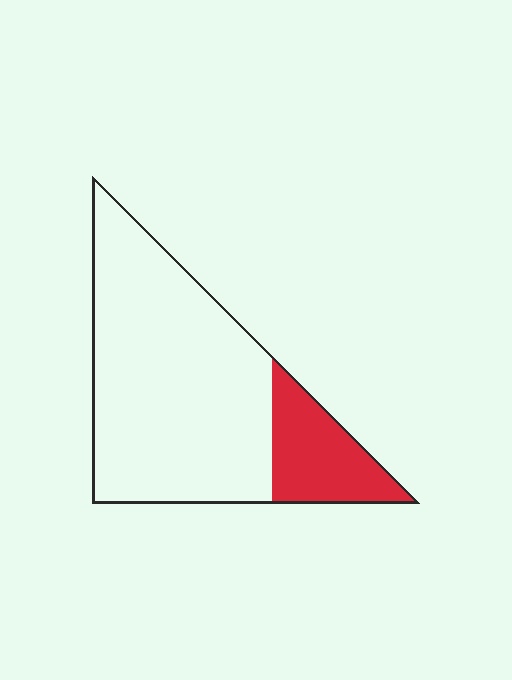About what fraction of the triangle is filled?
About one fifth (1/5).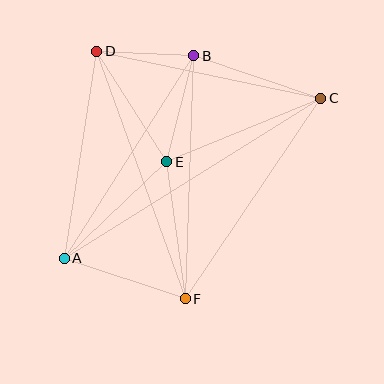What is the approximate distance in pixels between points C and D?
The distance between C and D is approximately 229 pixels.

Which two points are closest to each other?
Points B and D are closest to each other.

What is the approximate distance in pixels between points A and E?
The distance between A and E is approximately 141 pixels.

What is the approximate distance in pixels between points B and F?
The distance between B and F is approximately 243 pixels.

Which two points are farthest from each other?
Points A and C are farthest from each other.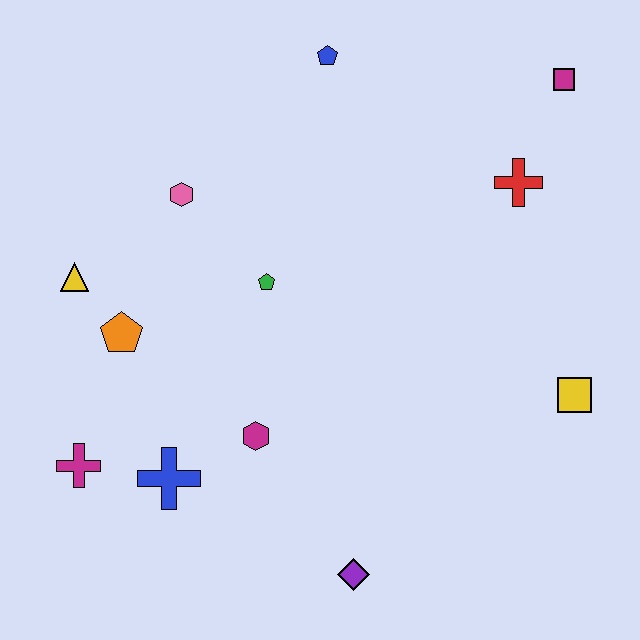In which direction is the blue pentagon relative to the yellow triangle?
The blue pentagon is to the right of the yellow triangle.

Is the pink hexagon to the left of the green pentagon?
Yes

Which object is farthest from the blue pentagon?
The purple diamond is farthest from the blue pentagon.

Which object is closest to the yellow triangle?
The orange pentagon is closest to the yellow triangle.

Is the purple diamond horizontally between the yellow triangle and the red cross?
Yes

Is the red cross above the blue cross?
Yes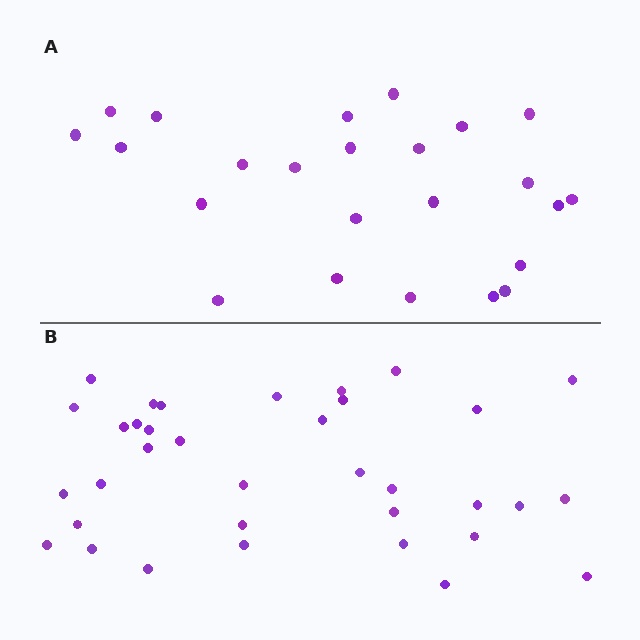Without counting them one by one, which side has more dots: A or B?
Region B (the bottom region) has more dots.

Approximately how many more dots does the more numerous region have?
Region B has roughly 12 or so more dots than region A.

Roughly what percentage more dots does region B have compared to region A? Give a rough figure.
About 45% more.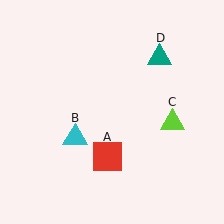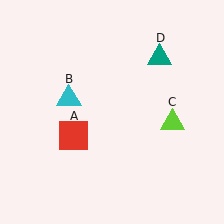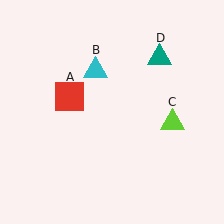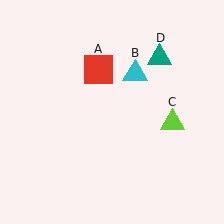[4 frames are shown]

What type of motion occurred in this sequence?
The red square (object A), cyan triangle (object B) rotated clockwise around the center of the scene.